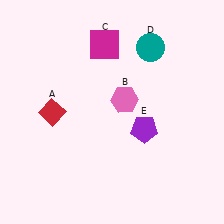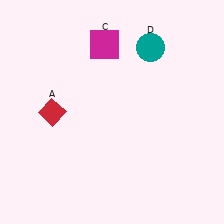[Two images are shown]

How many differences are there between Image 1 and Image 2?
There are 2 differences between the two images.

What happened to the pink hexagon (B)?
The pink hexagon (B) was removed in Image 2. It was in the top-right area of Image 1.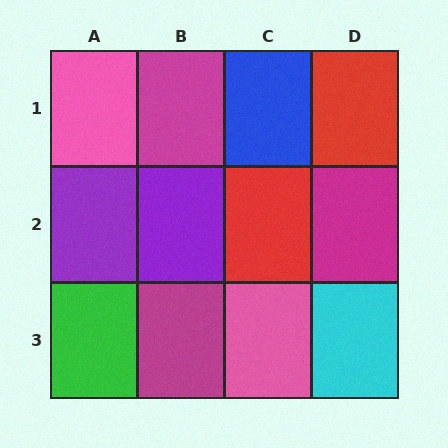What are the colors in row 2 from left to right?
Purple, purple, red, magenta.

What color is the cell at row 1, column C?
Blue.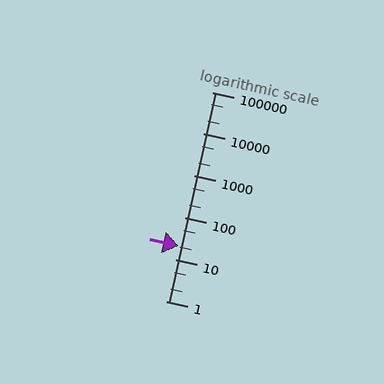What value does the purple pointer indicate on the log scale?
The pointer indicates approximately 21.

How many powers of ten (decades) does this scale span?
The scale spans 5 decades, from 1 to 100000.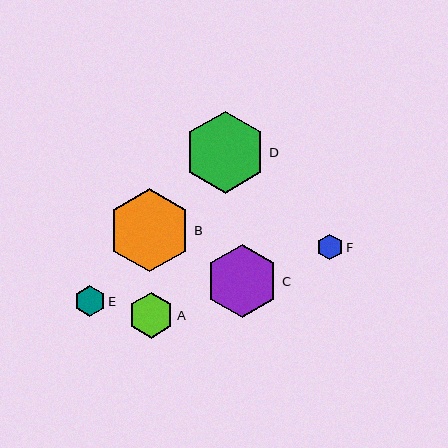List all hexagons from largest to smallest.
From largest to smallest: B, D, C, A, E, F.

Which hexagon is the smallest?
Hexagon F is the smallest with a size of approximately 26 pixels.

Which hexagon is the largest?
Hexagon B is the largest with a size of approximately 83 pixels.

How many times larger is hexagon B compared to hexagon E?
Hexagon B is approximately 2.7 times the size of hexagon E.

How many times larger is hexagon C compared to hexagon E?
Hexagon C is approximately 2.4 times the size of hexagon E.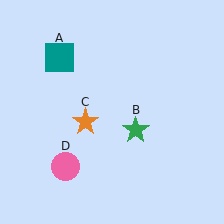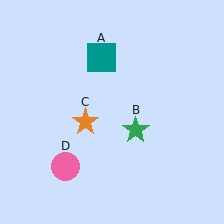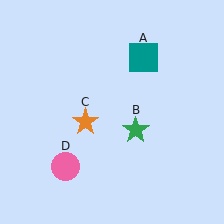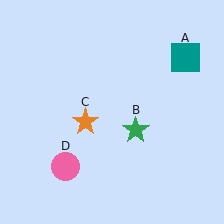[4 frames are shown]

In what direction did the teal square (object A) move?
The teal square (object A) moved right.